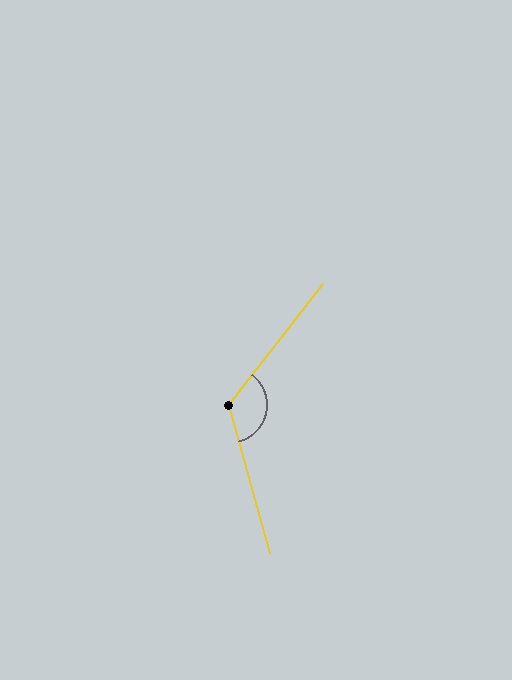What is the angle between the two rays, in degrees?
Approximately 127 degrees.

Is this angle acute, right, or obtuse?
It is obtuse.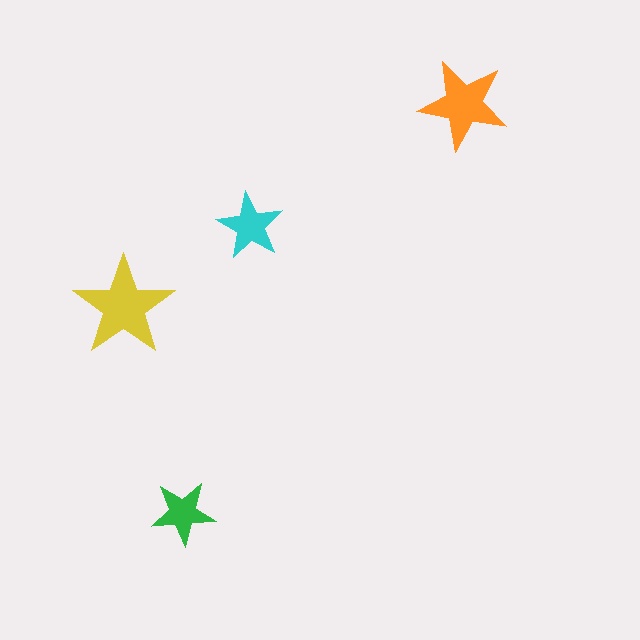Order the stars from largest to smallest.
the yellow one, the orange one, the cyan one, the green one.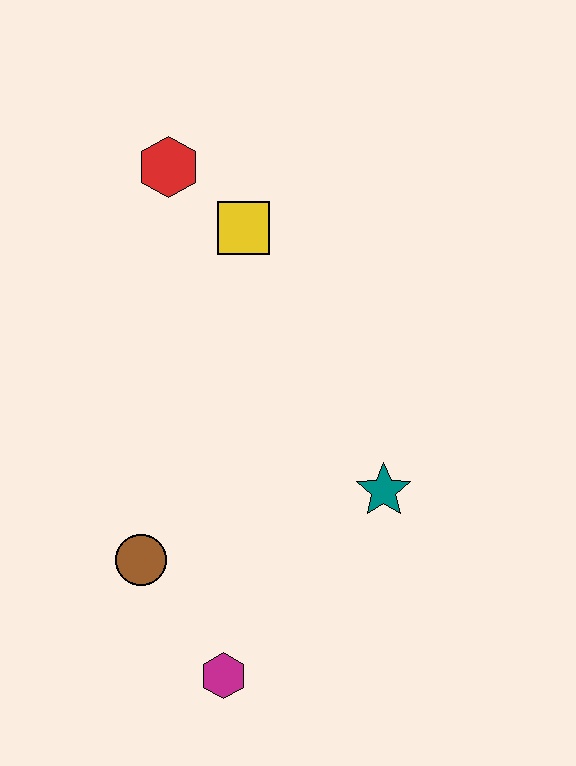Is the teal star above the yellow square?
No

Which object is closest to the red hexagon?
The yellow square is closest to the red hexagon.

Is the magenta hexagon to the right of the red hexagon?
Yes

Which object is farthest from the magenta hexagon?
The red hexagon is farthest from the magenta hexagon.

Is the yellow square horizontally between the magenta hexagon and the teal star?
Yes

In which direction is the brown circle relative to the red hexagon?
The brown circle is below the red hexagon.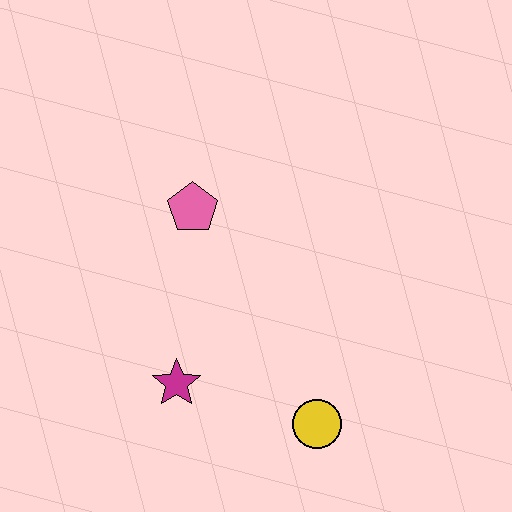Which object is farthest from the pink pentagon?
The yellow circle is farthest from the pink pentagon.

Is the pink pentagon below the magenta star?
No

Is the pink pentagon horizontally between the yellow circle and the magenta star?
Yes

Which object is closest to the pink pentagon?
The magenta star is closest to the pink pentagon.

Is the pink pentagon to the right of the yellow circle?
No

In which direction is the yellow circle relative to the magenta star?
The yellow circle is to the right of the magenta star.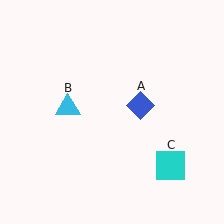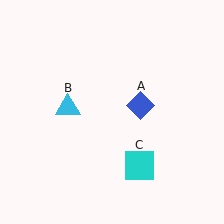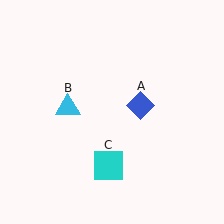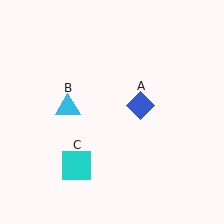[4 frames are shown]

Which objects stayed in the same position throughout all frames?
Blue diamond (object A) and cyan triangle (object B) remained stationary.